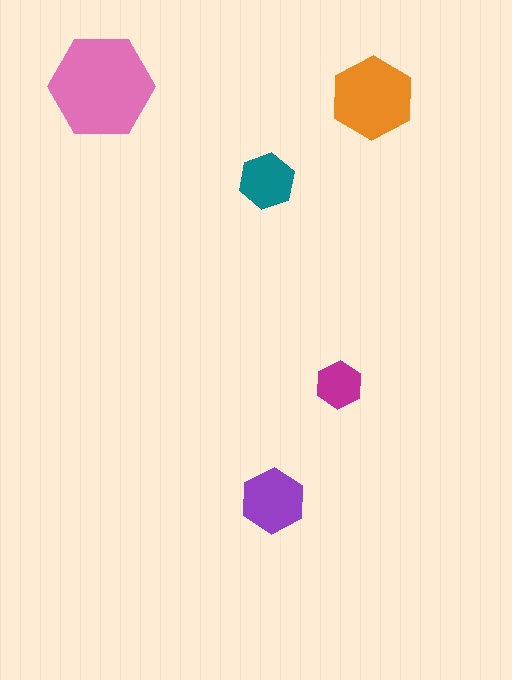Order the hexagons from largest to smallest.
the pink one, the orange one, the purple one, the teal one, the magenta one.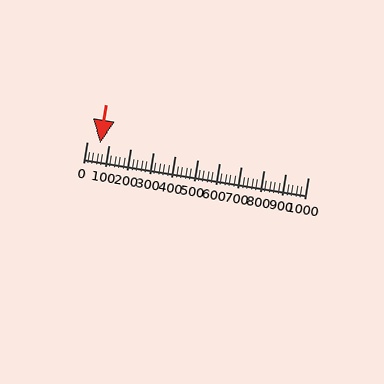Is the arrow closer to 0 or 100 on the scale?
The arrow is closer to 100.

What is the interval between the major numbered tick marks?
The major tick marks are spaced 100 units apart.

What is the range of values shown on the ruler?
The ruler shows values from 0 to 1000.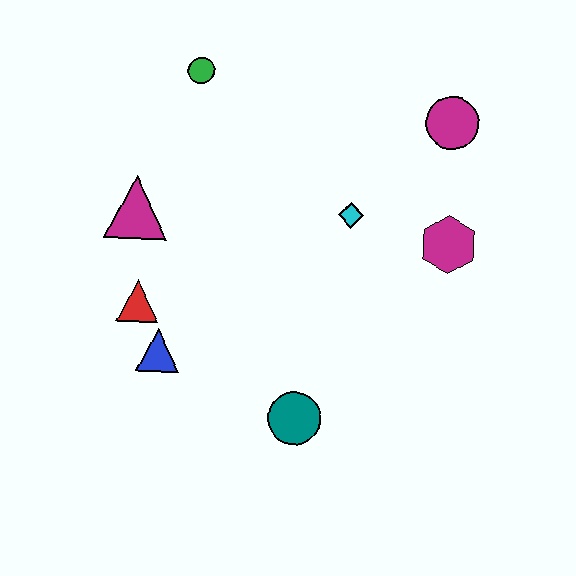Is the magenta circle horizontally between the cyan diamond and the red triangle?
No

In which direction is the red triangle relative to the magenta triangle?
The red triangle is below the magenta triangle.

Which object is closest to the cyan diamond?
The magenta hexagon is closest to the cyan diamond.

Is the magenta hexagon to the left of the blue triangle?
No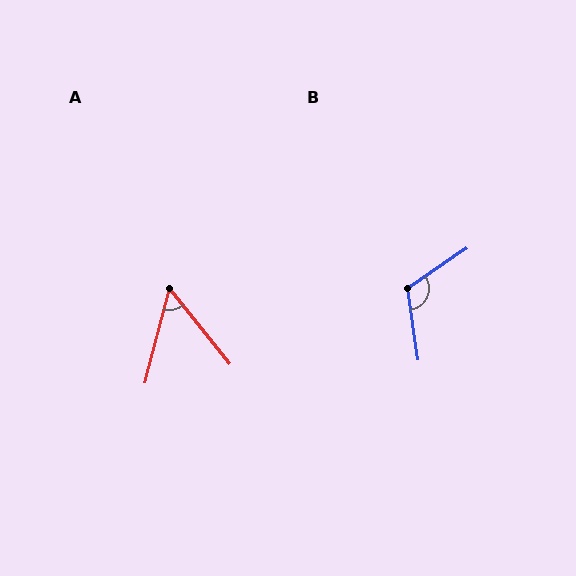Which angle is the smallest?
A, at approximately 54 degrees.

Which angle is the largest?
B, at approximately 116 degrees.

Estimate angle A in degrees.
Approximately 54 degrees.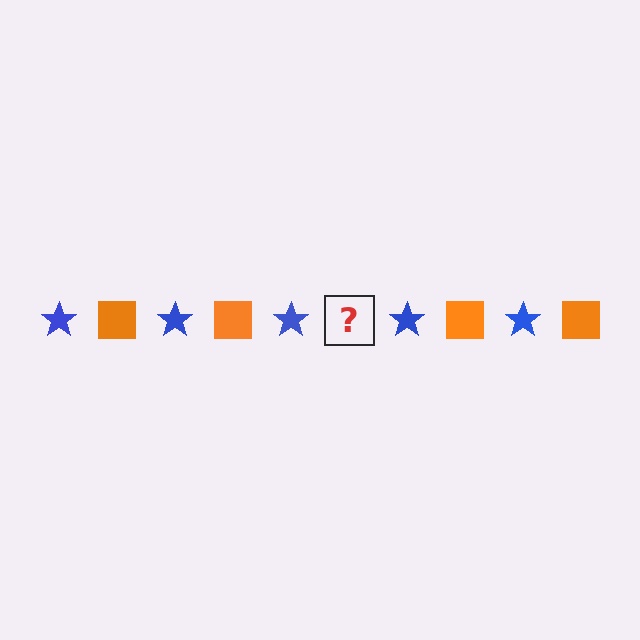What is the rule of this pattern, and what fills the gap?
The rule is that the pattern alternates between blue star and orange square. The gap should be filled with an orange square.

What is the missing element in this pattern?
The missing element is an orange square.